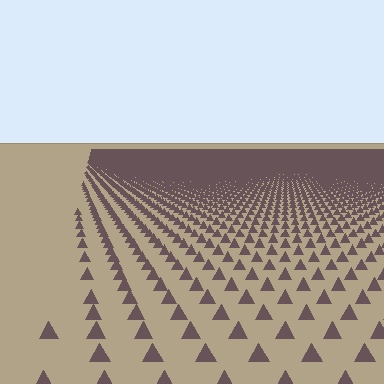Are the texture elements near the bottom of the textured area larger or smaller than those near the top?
Larger. Near the bottom, elements are closer to the viewer and appear at a bigger on-screen size.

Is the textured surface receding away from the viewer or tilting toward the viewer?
The surface is receding away from the viewer. Texture elements get smaller and denser toward the top.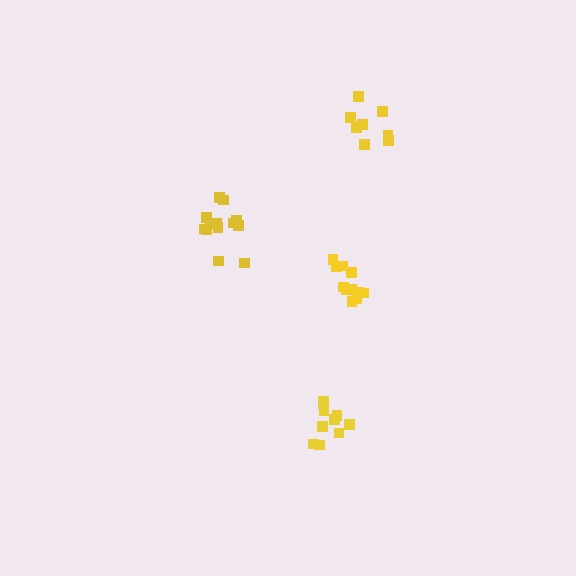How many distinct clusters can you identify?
There are 4 distinct clusters.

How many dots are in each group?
Group 1: 10 dots, Group 2: 11 dots, Group 3: 14 dots, Group 4: 8 dots (43 total).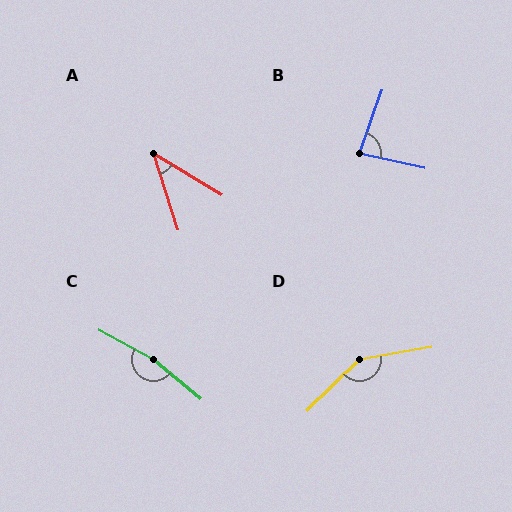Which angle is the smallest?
A, at approximately 41 degrees.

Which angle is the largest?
C, at approximately 168 degrees.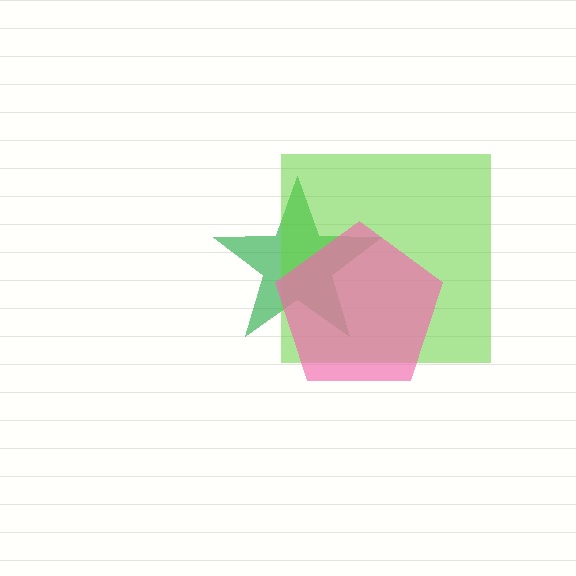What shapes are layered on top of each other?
The layered shapes are: a green star, a lime square, a pink pentagon.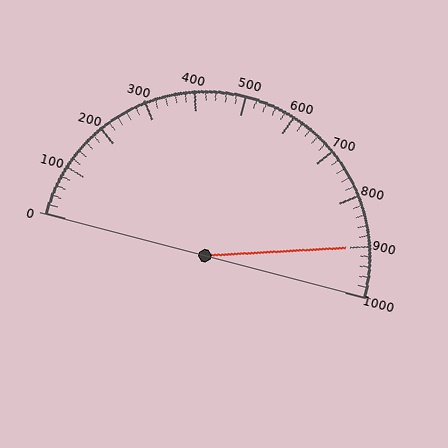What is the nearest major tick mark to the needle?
The nearest major tick mark is 900.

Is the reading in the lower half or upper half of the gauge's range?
The reading is in the upper half of the range (0 to 1000).